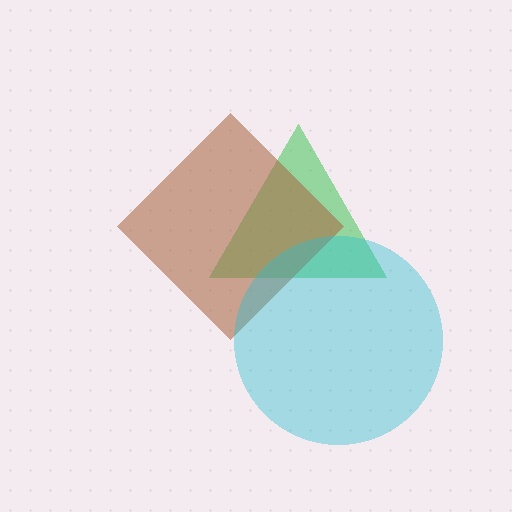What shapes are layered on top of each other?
The layered shapes are: a green triangle, a brown diamond, a cyan circle.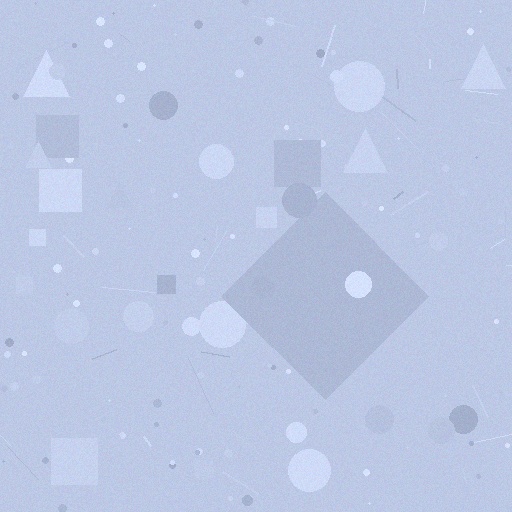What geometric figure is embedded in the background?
A diamond is embedded in the background.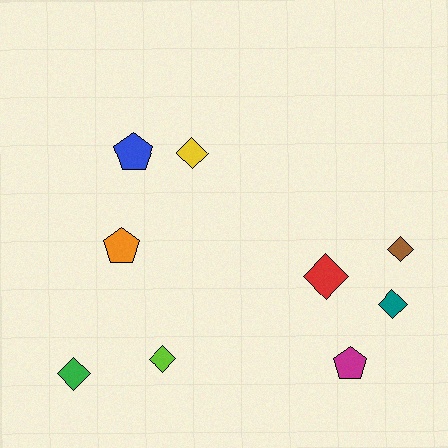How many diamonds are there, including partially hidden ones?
There are 6 diamonds.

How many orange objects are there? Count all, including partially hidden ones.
There is 1 orange object.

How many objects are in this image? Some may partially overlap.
There are 9 objects.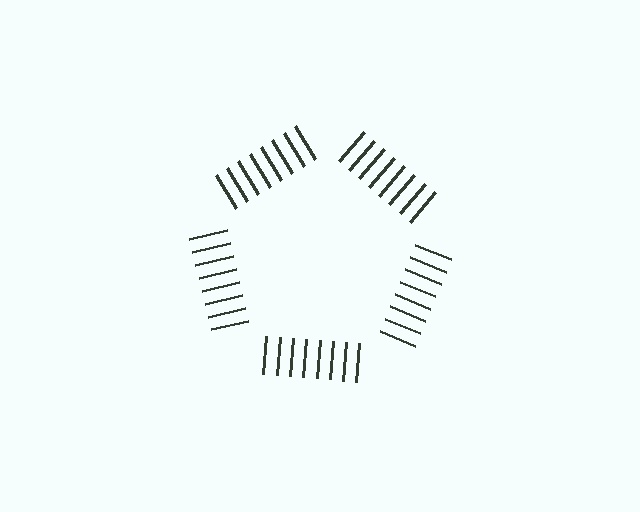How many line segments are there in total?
40 — 8 along each of the 5 edges.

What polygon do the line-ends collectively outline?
An illusory pentagon — the line segments terminate on its edges but no continuous stroke is drawn.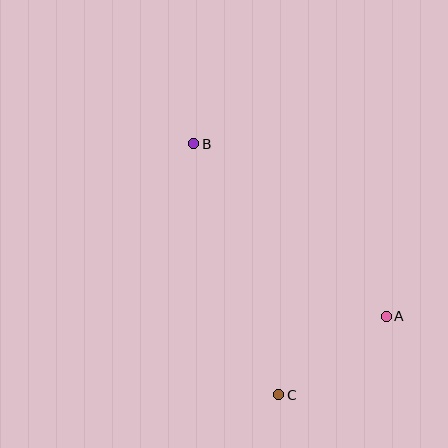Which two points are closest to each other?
Points A and C are closest to each other.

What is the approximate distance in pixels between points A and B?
The distance between A and B is approximately 258 pixels.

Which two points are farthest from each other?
Points B and C are farthest from each other.